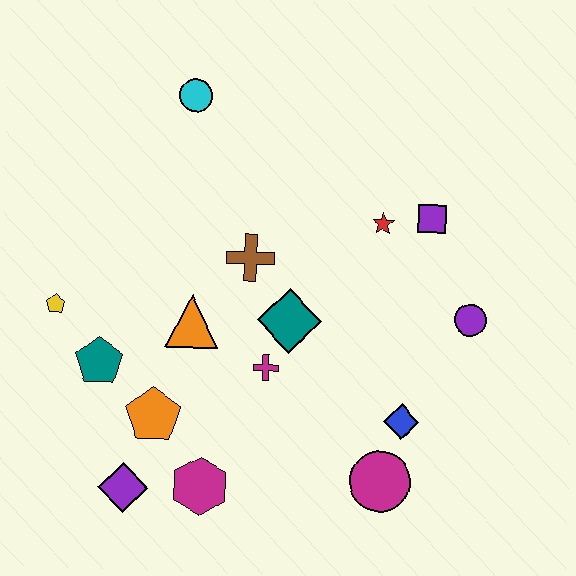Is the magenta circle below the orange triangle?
Yes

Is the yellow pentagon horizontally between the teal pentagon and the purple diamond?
No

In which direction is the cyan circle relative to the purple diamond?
The cyan circle is above the purple diamond.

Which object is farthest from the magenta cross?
The cyan circle is farthest from the magenta cross.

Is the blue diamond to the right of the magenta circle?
Yes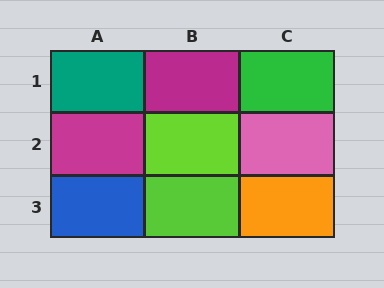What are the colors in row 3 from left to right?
Blue, lime, orange.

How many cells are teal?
1 cell is teal.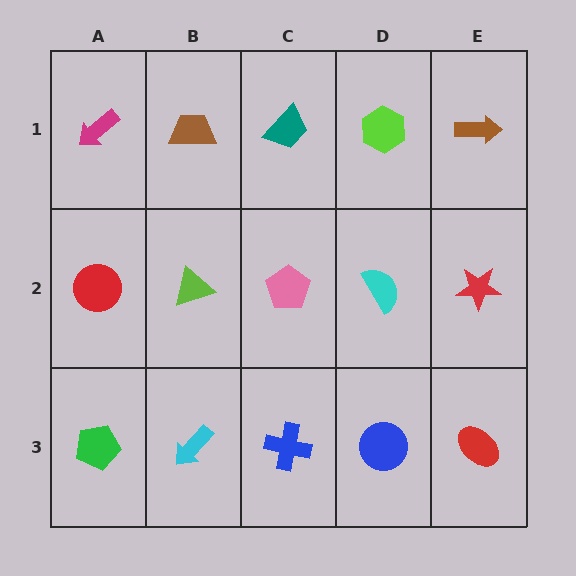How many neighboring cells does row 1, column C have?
3.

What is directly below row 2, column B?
A cyan arrow.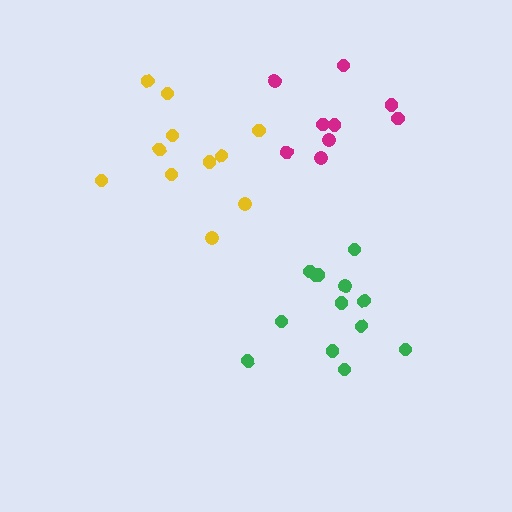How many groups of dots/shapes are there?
There are 3 groups.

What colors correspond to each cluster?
The clusters are colored: yellow, magenta, green.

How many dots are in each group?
Group 1: 11 dots, Group 2: 9 dots, Group 3: 13 dots (33 total).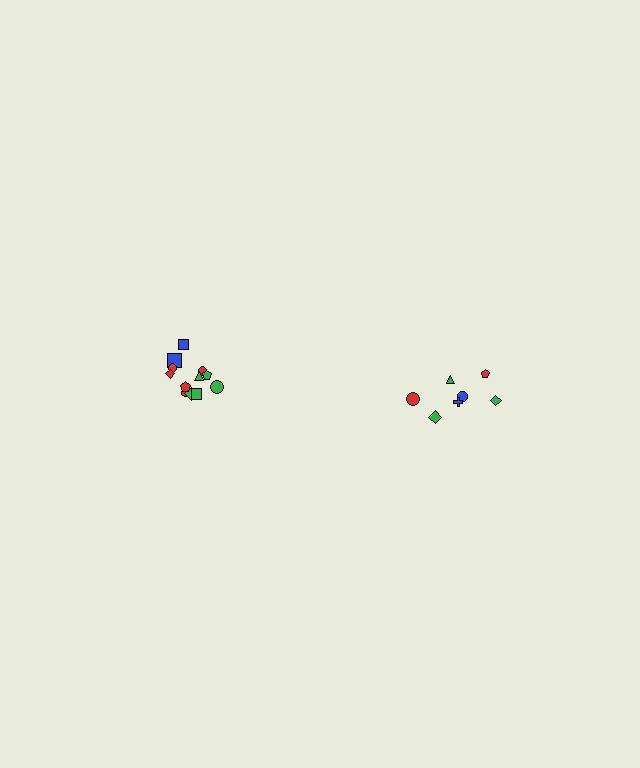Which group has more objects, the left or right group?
The left group.